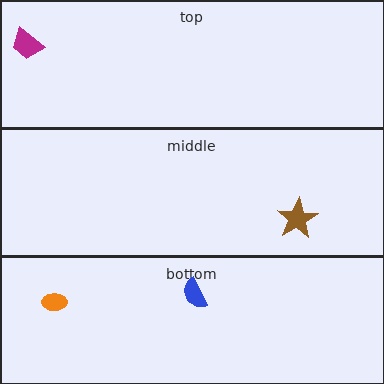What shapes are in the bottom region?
The orange ellipse, the blue semicircle.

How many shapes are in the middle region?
1.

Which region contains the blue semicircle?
The bottom region.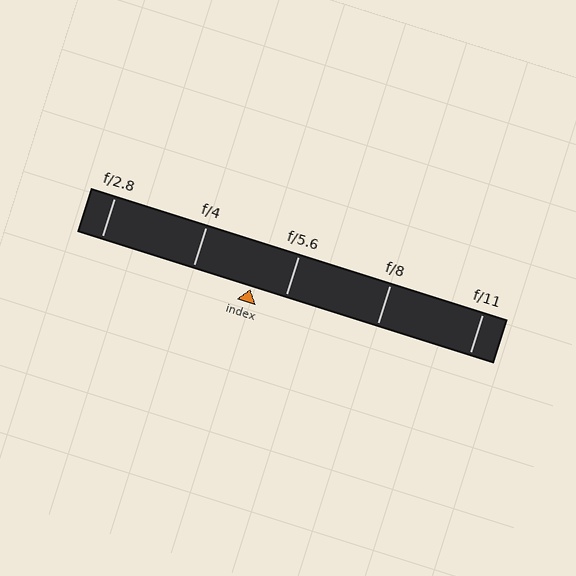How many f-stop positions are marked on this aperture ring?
There are 5 f-stop positions marked.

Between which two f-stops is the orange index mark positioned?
The index mark is between f/4 and f/5.6.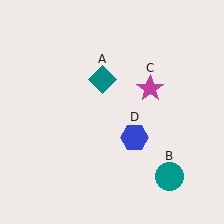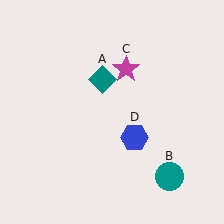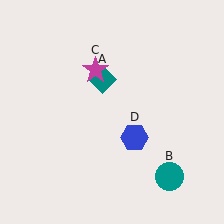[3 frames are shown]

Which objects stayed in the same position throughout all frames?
Teal diamond (object A) and teal circle (object B) and blue hexagon (object D) remained stationary.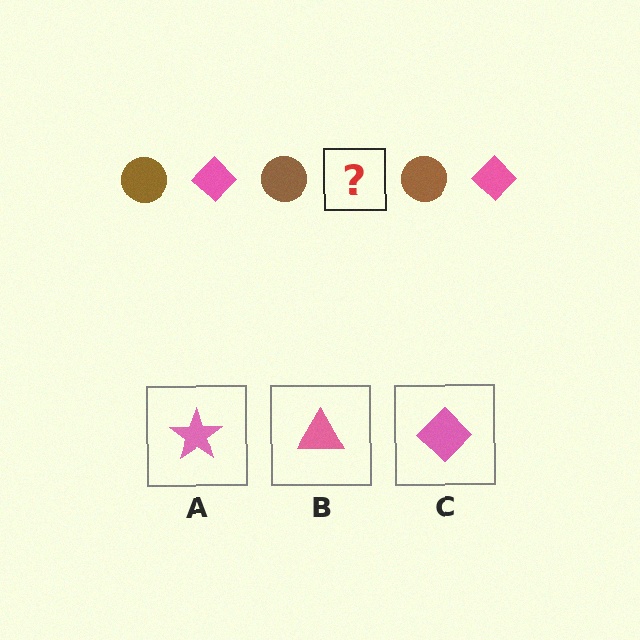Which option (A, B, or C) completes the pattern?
C.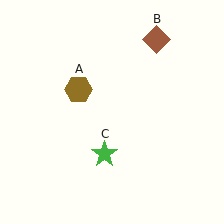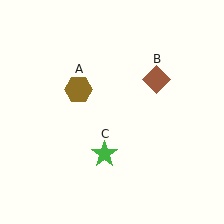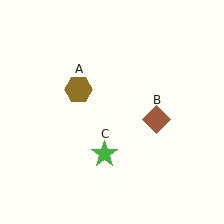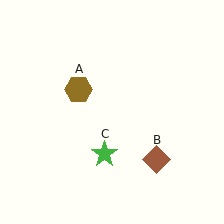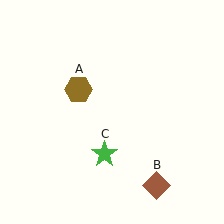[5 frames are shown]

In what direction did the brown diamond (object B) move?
The brown diamond (object B) moved down.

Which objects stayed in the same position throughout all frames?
Brown hexagon (object A) and green star (object C) remained stationary.